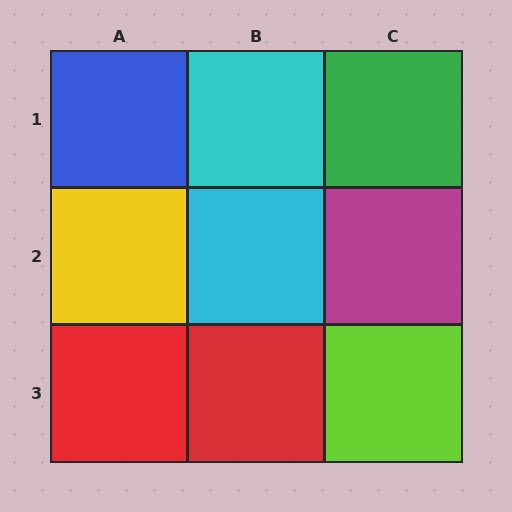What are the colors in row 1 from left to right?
Blue, cyan, green.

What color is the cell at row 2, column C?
Magenta.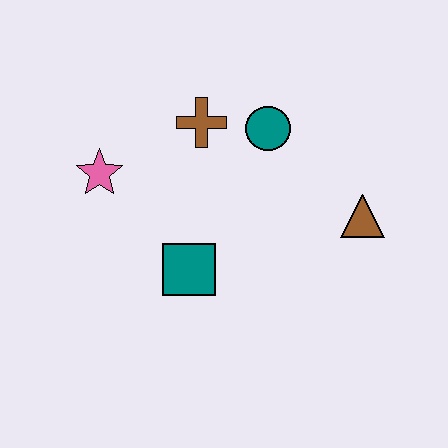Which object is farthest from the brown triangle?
The pink star is farthest from the brown triangle.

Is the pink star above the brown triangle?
Yes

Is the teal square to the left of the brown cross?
Yes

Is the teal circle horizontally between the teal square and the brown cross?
No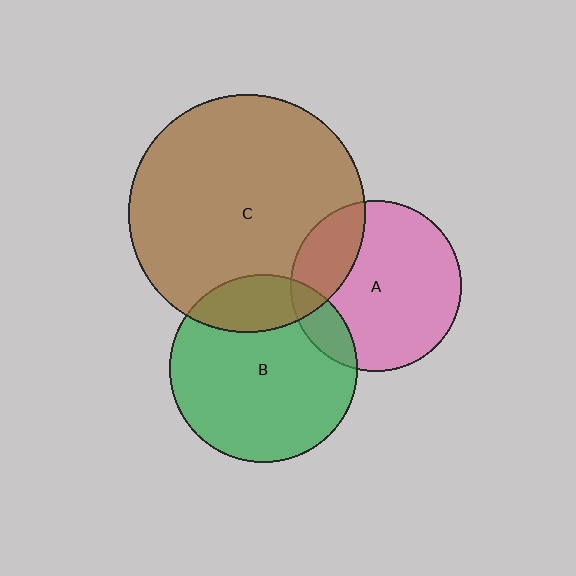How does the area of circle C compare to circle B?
Approximately 1.6 times.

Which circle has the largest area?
Circle C (brown).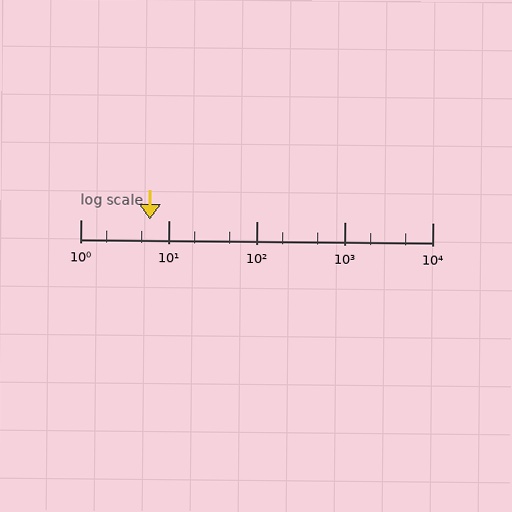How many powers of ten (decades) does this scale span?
The scale spans 4 decades, from 1 to 10000.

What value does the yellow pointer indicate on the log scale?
The pointer indicates approximately 6.1.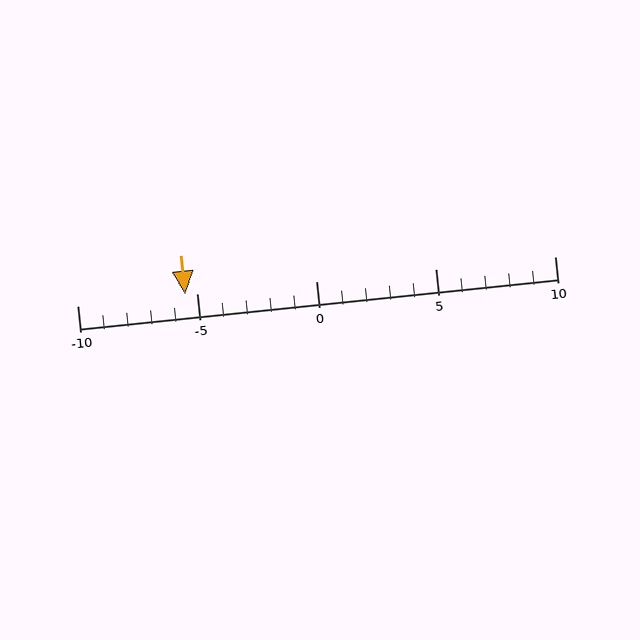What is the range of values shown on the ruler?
The ruler shows values from -10 to 10.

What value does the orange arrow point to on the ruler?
The orange arrow points to approximately -6.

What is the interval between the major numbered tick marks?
The major tick marks are spaced 5 units apart.